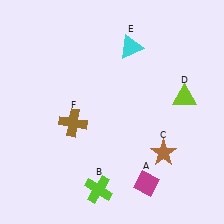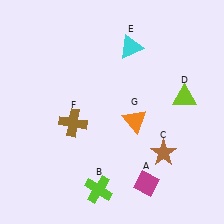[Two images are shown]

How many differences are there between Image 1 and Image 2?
There is 1 difference between the two images.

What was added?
An orange triangle (G) was added in Image 2.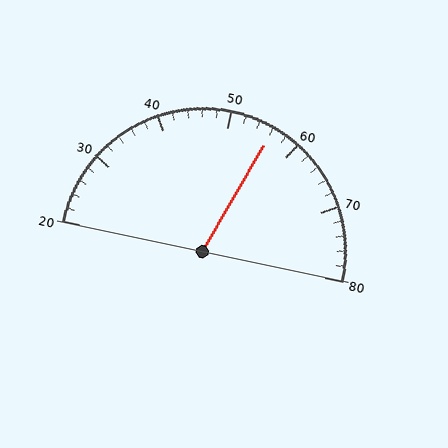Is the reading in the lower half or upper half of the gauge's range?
The reading is in the upper half of the range (20 to 80).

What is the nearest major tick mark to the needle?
The nearest major tick mark is 60.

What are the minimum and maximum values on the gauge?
The gauge ranges from 20 to 80.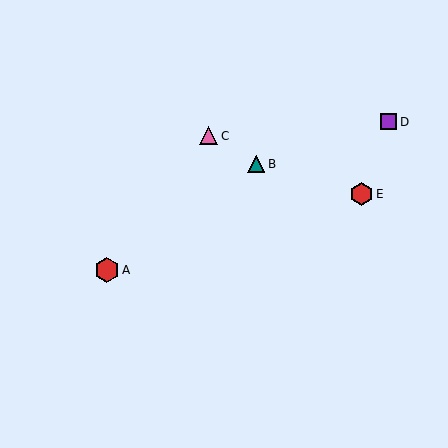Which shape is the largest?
The red hexagon (labeled A) is the largest.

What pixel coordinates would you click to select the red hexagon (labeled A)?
Click at (107, 270) to select the red hexagon A.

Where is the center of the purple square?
The center of the purple square is at (389, 122).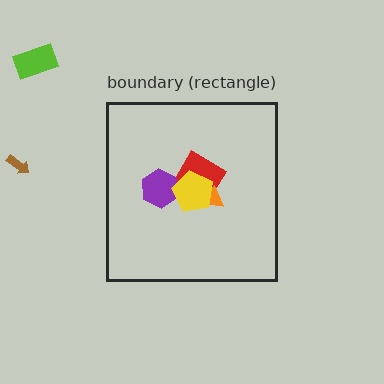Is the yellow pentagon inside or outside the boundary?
Inside.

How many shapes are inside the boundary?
4 inside, 2 outside.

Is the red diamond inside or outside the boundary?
Inside.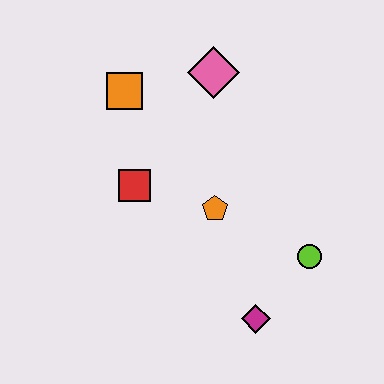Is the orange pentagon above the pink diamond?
No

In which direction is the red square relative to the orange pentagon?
The red square is to the left of the orange pentagon.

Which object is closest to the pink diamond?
The orange square is closest to the pink diamond.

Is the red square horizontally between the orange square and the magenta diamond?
Yes